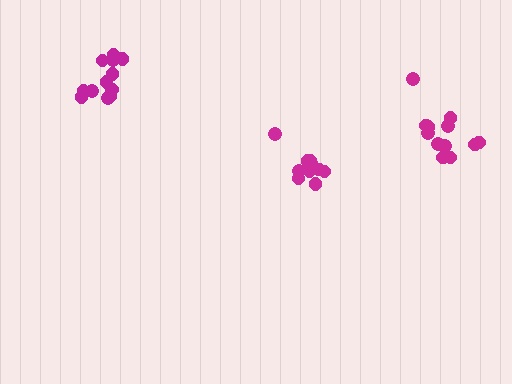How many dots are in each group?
Group 1: 10 dots, Group 2: 12 dots, Group 3: 12 dots (34 total).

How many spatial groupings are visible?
There are 3 spatial groupings.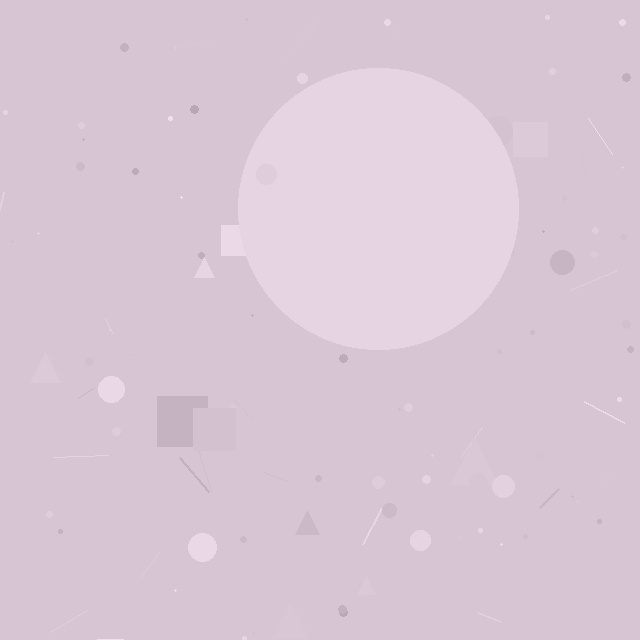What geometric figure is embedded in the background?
A circle is embedded in the background.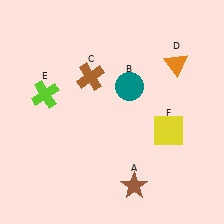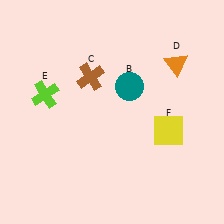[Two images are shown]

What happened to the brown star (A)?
The brown star (A) was removed in Image 2. It was in the bottom-right area of Image 1.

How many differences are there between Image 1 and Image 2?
There is 1 difference between the two images.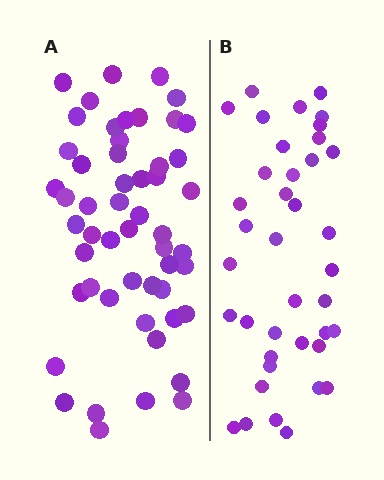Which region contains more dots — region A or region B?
Region A (the left region) has more dots.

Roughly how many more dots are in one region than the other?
Region A has approximately 15 more dots than region B.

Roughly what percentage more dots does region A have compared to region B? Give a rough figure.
About 35% more.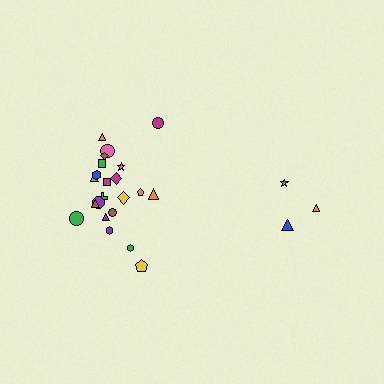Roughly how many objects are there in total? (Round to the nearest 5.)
Roughly 25 objects in total.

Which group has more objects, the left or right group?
The left group.